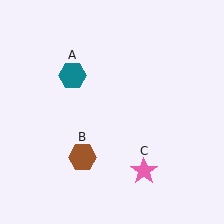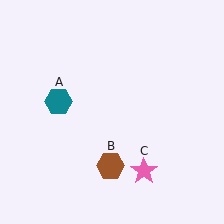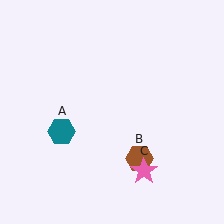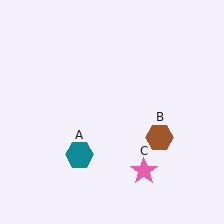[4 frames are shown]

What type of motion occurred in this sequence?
The teal hexagon (object A), brown hexagon (object B) rotated counterclockwise around the center of the scene.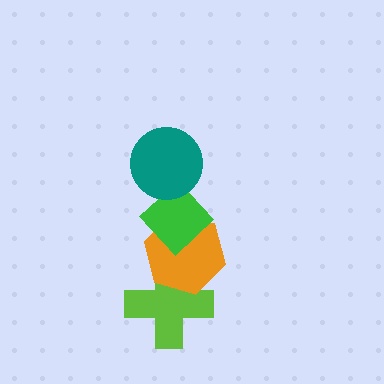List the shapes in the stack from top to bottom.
From top to bottom: the teal circle, the green diamond, the orange hexagon, the lime cross.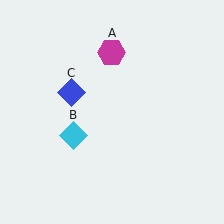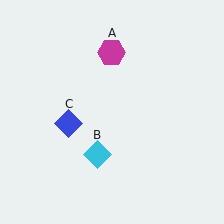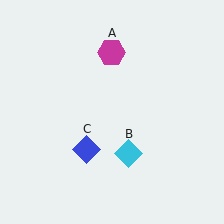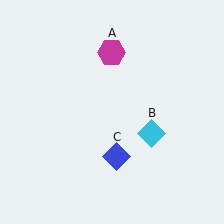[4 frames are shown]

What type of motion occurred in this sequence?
The cyan diamond (object B), blue diamond (object C) rotated counterclockwise around the center of the scene.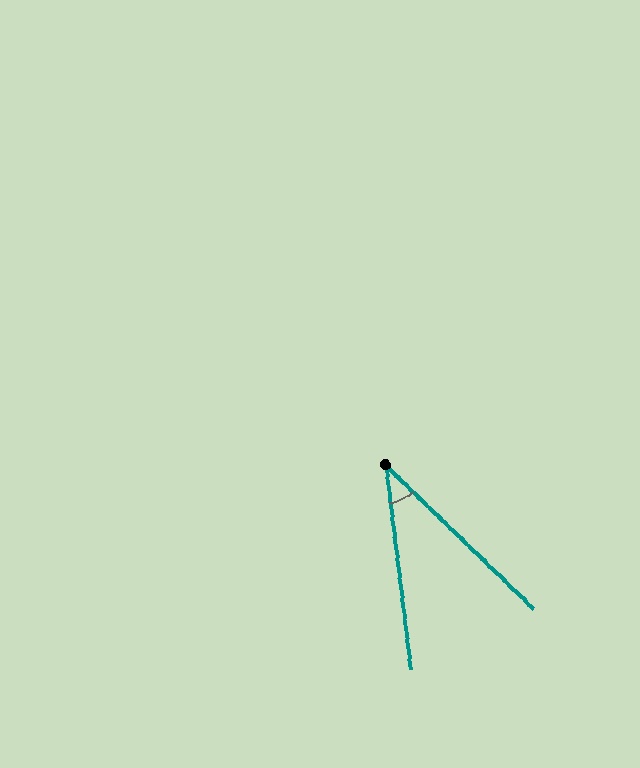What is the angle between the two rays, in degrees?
Approximately 39 degrees.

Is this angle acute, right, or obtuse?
It is acute.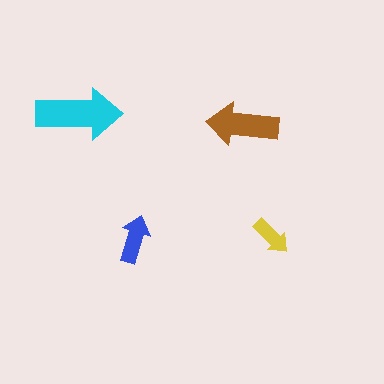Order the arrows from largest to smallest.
the cyan one, the brown one, the blue one, the yellow one.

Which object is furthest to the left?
The cyan arrow is leftmost.